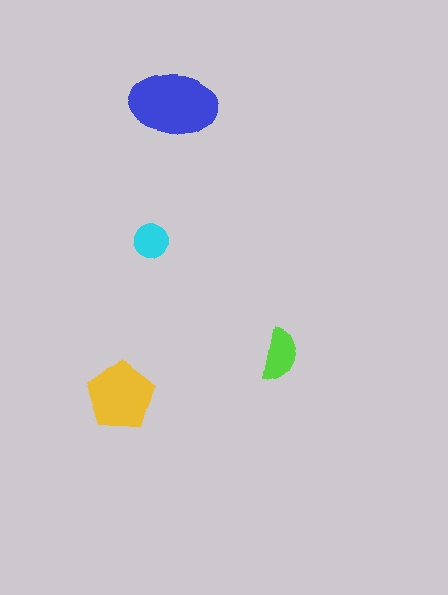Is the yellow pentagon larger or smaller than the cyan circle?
Larger.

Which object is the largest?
The blue ellipse.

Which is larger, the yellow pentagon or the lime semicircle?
The yellow pentagon.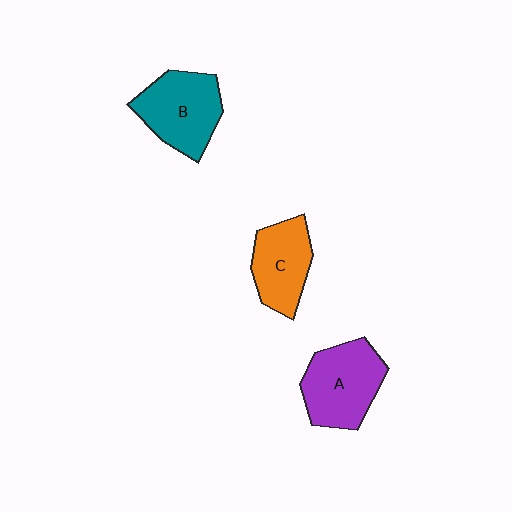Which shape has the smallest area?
Shape C (orange).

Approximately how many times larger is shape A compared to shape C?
Approximately 1.2 times.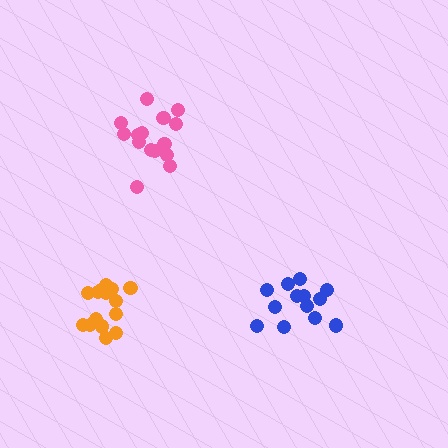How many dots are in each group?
Group 1: 15 dots, Group 2: 15 dots, Group 3: 13 dots (43 total).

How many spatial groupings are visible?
There are 3 spatial groupings.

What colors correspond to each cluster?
The clusters are colored: orange, pink, blue.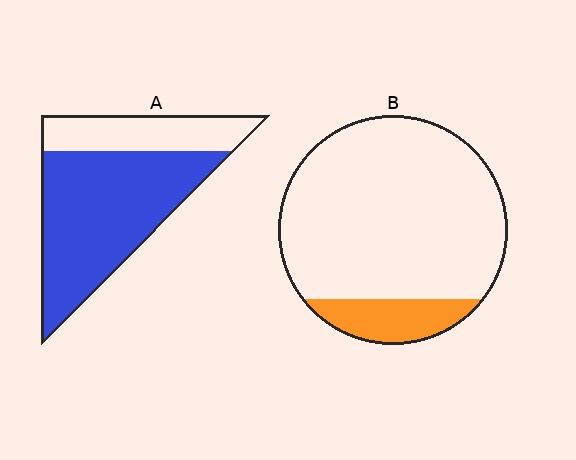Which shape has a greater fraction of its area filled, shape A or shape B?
Shape A.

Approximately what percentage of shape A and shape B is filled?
A is approximately 70% and B is approximately 15%.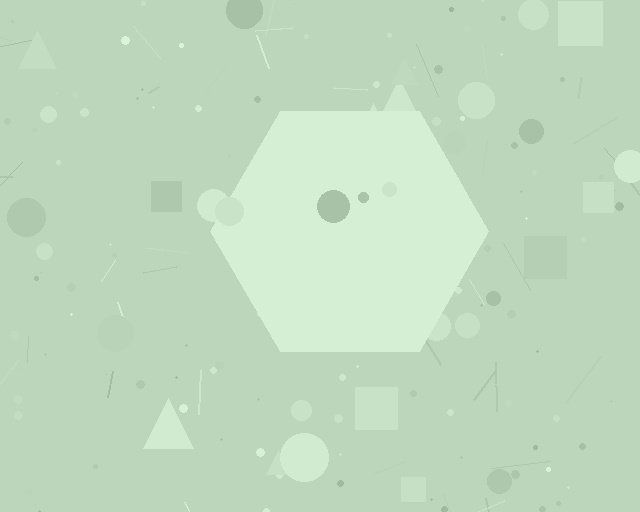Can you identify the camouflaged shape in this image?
The camouflaged shape is a hexagon.